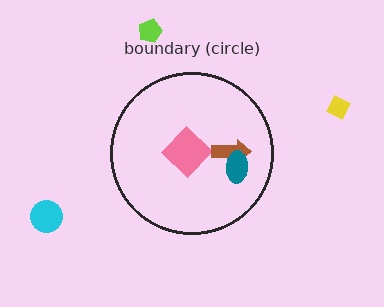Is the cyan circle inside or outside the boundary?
Outside.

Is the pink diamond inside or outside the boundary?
Inside.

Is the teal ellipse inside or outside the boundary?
Inside.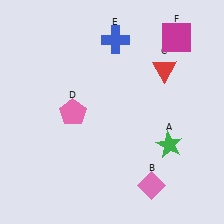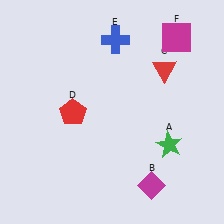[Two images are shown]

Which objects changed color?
B changed from pink to magenta. D changed from pink to red.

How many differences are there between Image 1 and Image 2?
There are 2 differences between the two images.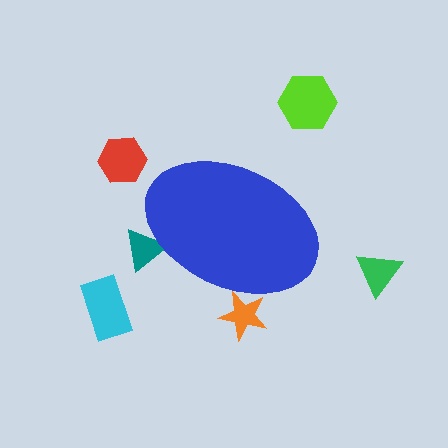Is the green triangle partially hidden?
No, the green triangle is fully visible.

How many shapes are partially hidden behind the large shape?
2 shapes are partially hidden.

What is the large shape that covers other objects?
A blue ellipse.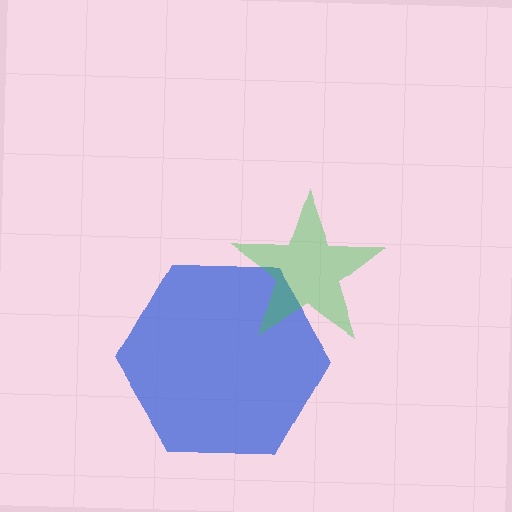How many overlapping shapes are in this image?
There are 2 overlapping shapes in the image.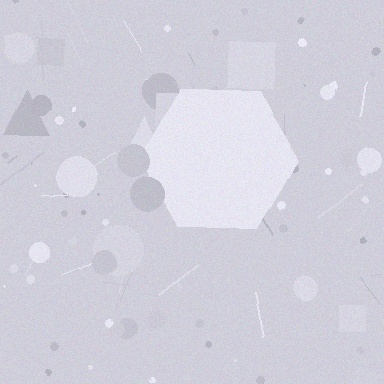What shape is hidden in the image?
A hexagon is hidden in the image.